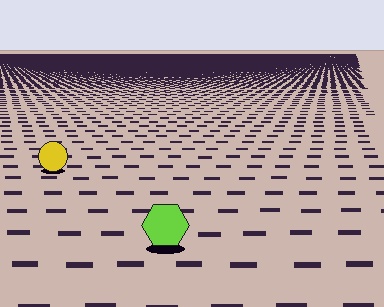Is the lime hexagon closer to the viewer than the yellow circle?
Yes. The lime hexagon is closer — you can tell from the texture gradient: the ground texture is coarser near it.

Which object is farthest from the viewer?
The yellow circle is farthest from the viewer. It appears smaller and the ground texture around it is denser.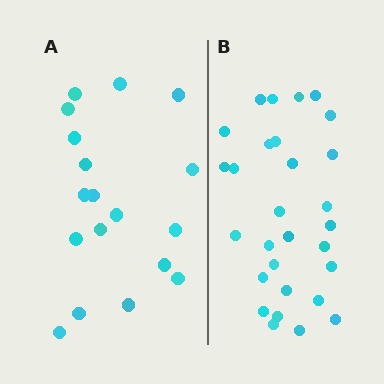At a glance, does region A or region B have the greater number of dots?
Region B (the right region) has more dots.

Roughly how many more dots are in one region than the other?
Region B has roughly 12 or so more dots than region A.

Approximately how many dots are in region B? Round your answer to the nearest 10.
About 30 dots. (The exact count is 29, which rounds to 30.)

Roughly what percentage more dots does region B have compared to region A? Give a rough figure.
About 60% more.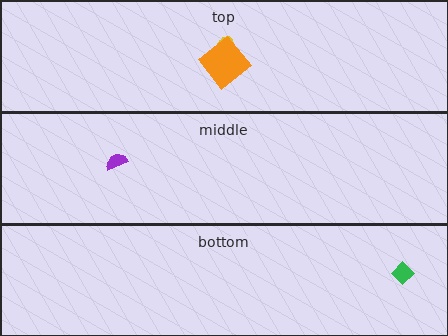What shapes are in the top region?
The yellow ellipse, the orange diamond.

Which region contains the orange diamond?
The top region.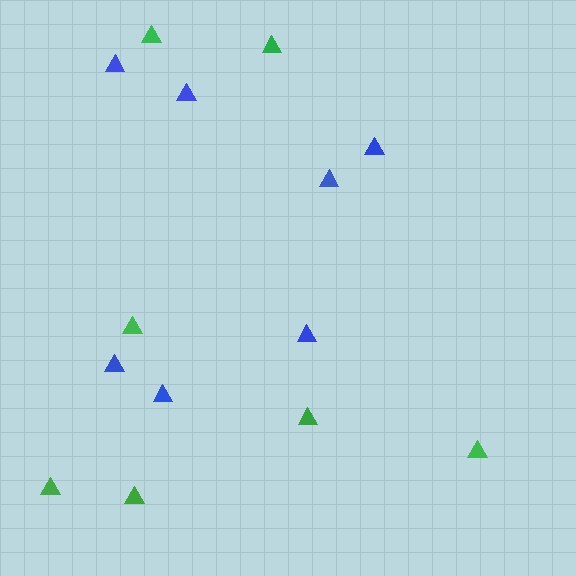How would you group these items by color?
There are 2 groups: one group of blue triangles (7) and one group of green triangles (7).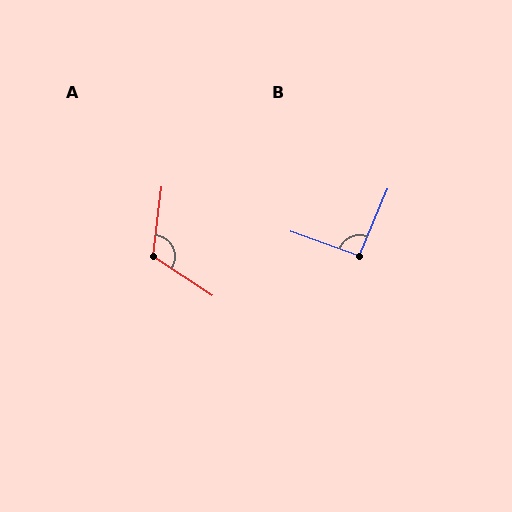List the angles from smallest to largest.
B (93°), A (117°).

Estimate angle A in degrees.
Approximately 117 degrees.